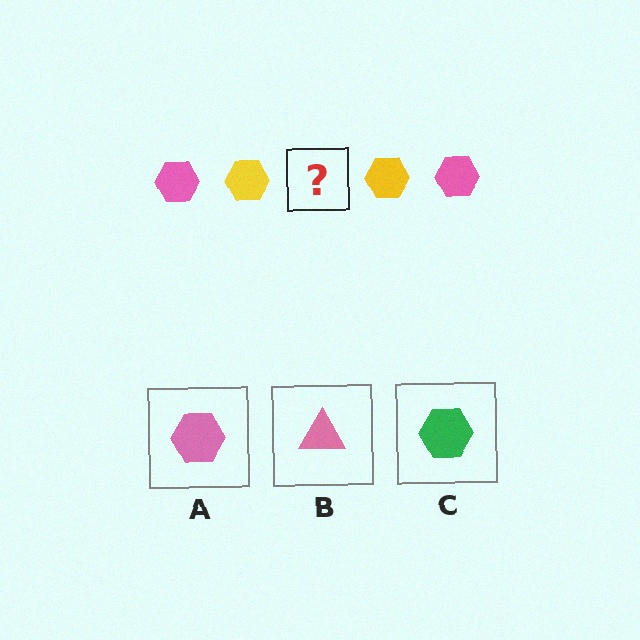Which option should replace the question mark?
Option A.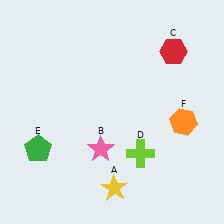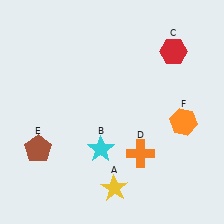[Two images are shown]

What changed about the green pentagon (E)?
In Image 1, E is green. In Image 2, it changed to brown.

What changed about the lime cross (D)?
In Image 1, D is lime. In Image 2, it changed to orange.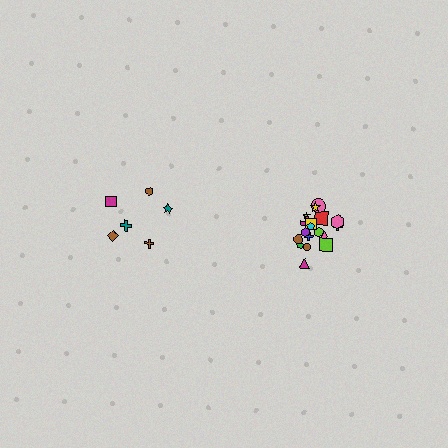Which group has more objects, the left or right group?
The right group.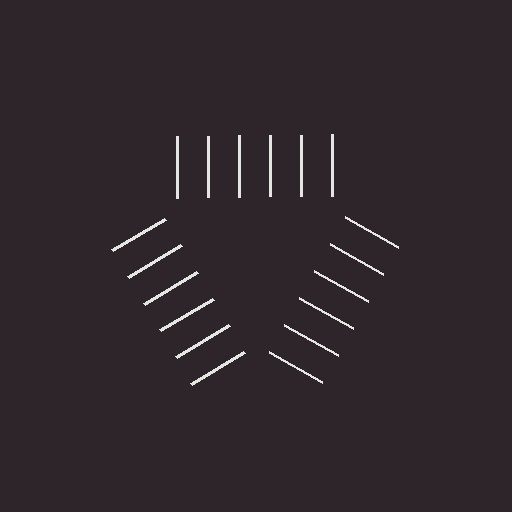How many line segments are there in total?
18 — 6 along each of the 3 edges.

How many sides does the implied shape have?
3 sides — the line-ends trace a triangle.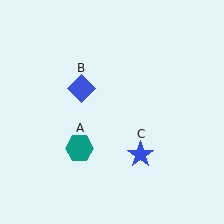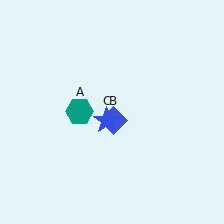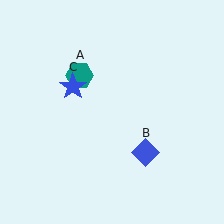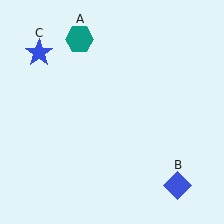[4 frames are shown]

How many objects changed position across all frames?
3 objects changed position: teal hexagon (object A), blue diamond (object B), blue star (object C).